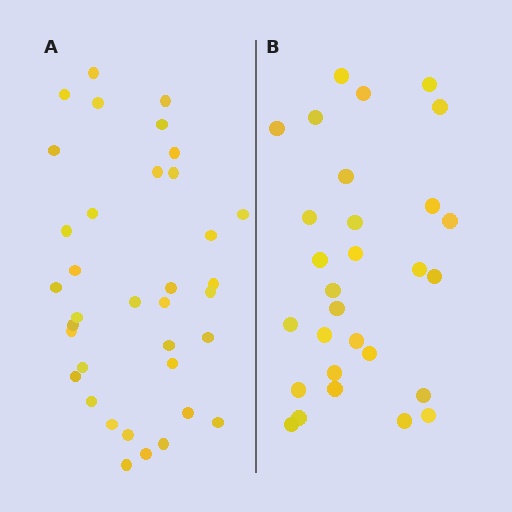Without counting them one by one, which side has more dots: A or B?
Region A (the left region) has more dots.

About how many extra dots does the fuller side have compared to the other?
Region A has roughly 8 or so more dots than region B.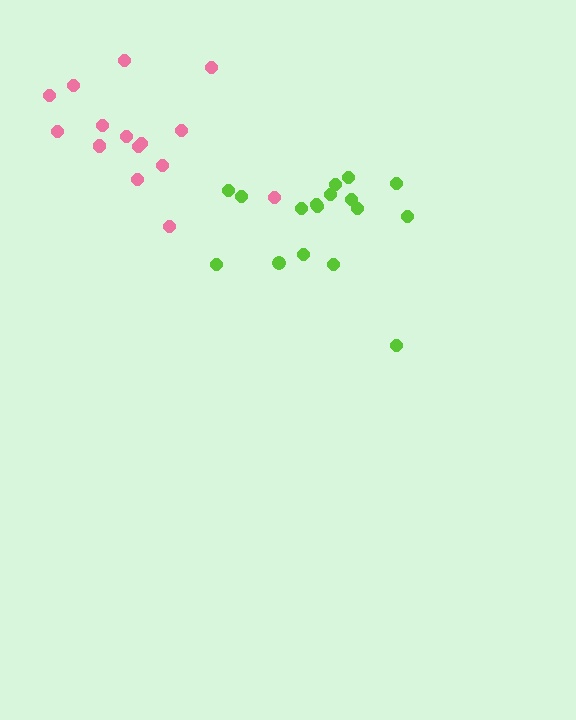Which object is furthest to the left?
The pink cluster is leftmost.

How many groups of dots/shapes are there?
There are 2 groups.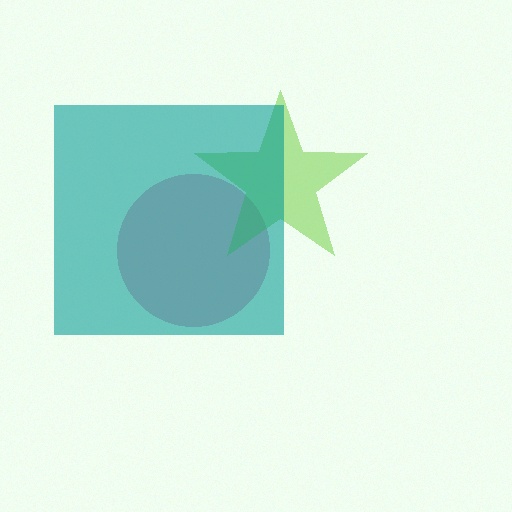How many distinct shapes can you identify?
There are 3 distinct shapes: a magenta circle, a lime star, a teal square.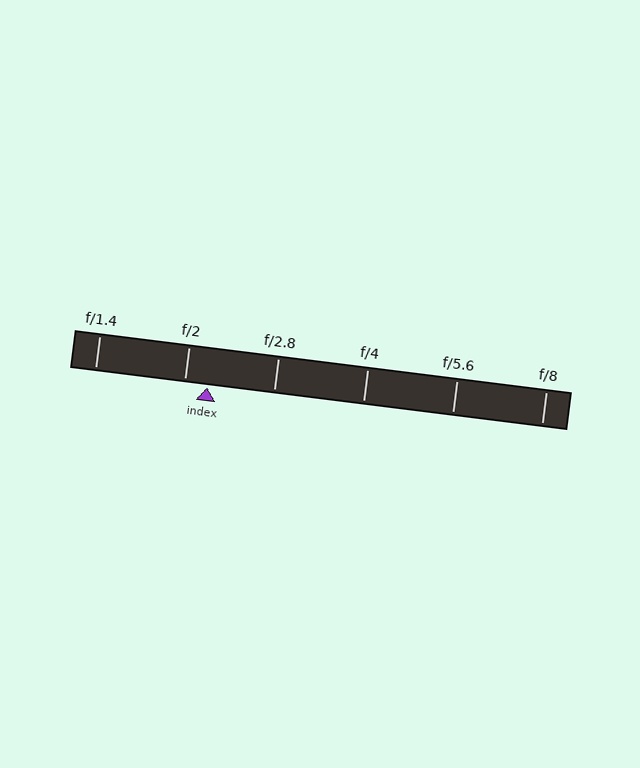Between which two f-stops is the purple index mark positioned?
The index mark is between f/2 and f/2.8.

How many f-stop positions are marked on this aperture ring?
There are 6 f-stop positions marked.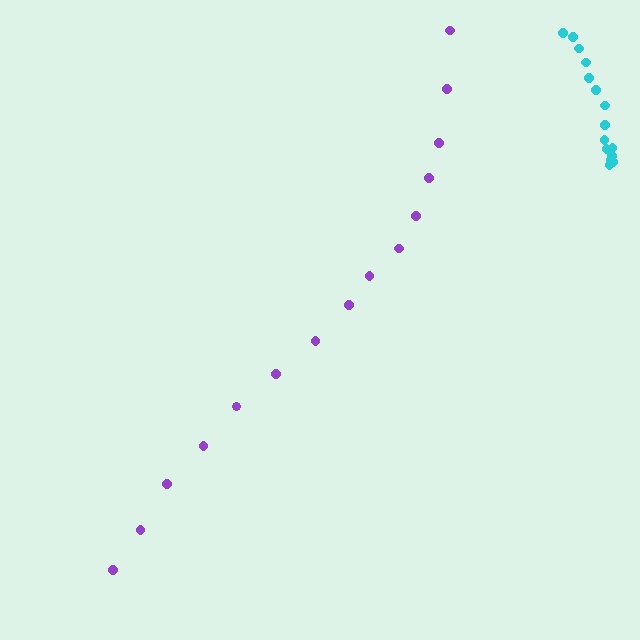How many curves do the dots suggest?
There are 2 distinct paths.